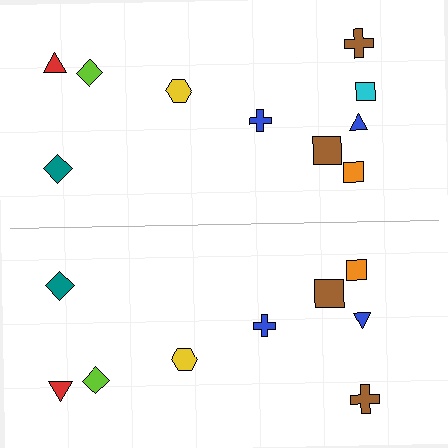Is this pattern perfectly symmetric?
No, the pattern is not perfectly symmetric. A cyan square is missing from the bottom side.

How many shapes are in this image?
There are 19 shapes in this image.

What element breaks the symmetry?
A cyan square is missing from the bottom side.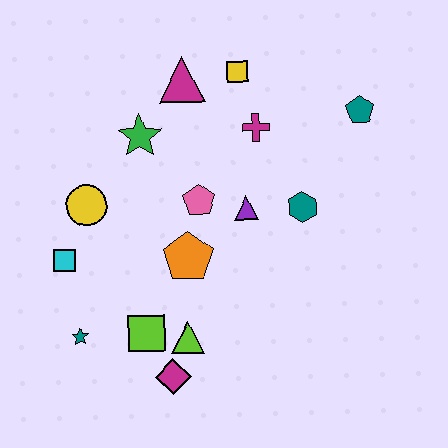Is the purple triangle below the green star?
Yes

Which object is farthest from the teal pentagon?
The teal star is farthest from the teal pentagon.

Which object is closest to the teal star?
The lime square is closest to the teal star.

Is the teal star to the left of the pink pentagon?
Yes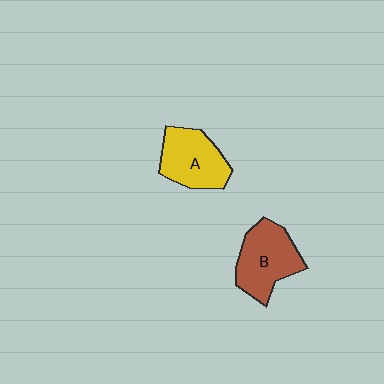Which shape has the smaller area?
Shape A (yellow).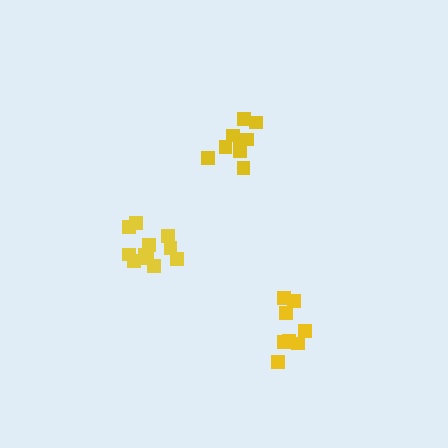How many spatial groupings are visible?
There are 3 spatial groupings.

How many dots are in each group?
Group 1: 11 dots, Group 2: 8 dots, Group 3: 9 dots (28 total).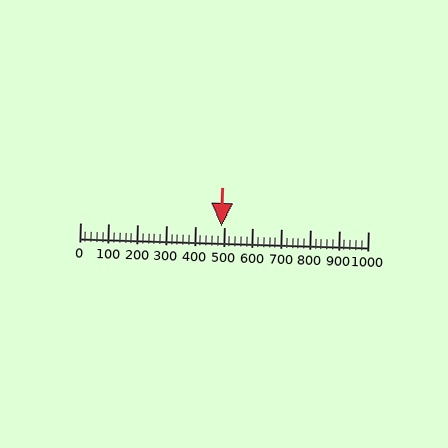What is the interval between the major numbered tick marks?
The major tick marks are spaced 100 units apart.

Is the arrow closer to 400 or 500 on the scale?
The arrow is closer to 500.